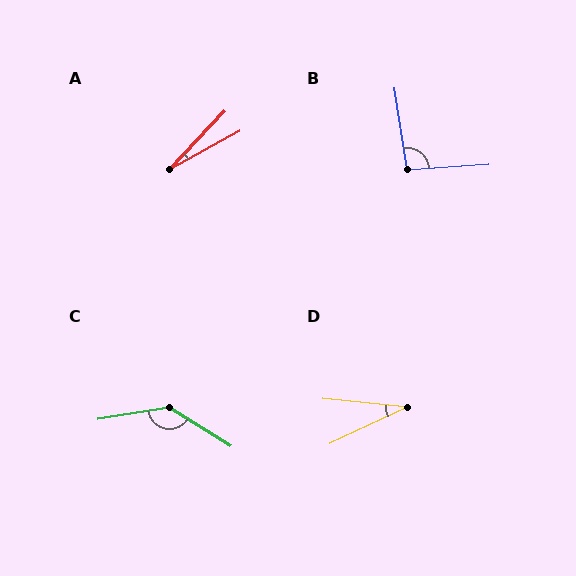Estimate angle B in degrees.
Approximately 95 degrees.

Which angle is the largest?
C, at approximately 139 degrees.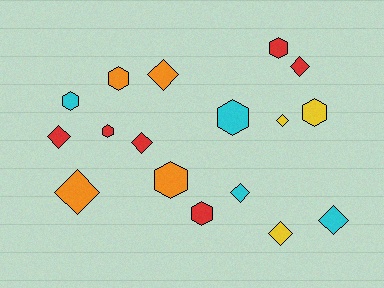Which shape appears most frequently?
Diamond, with 9 objects.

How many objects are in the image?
There are 17 objects.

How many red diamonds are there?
There are 3 red diamonds.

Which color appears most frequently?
Red, with 6 objects.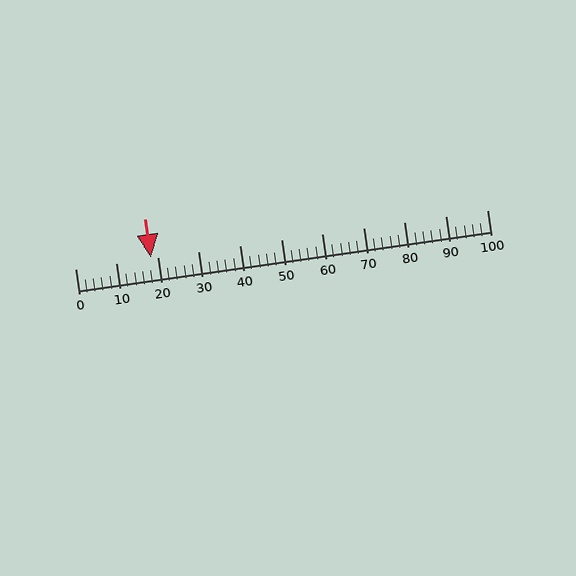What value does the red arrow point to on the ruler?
The red arrow points to approximately 18.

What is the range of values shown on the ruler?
The ruler shows values from 0 to 100.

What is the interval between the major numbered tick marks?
The major tick marks are spaced 10 units apart.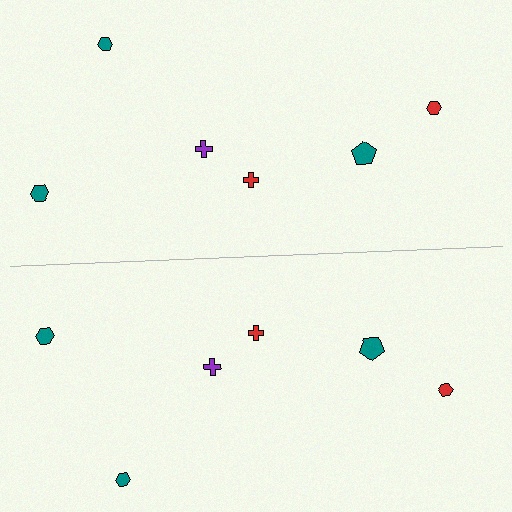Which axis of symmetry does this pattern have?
The pattern has a horizontal axis of symmetry running through the center of the image.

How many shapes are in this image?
There are 12 shapes in this image.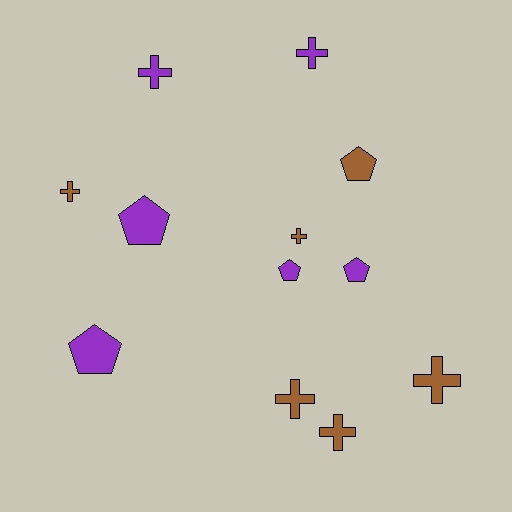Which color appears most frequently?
Purple, with 6 objects.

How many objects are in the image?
There are 12 objects.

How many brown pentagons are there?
There is 1 brown pentagon.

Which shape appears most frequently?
Cross, with 7 objects.